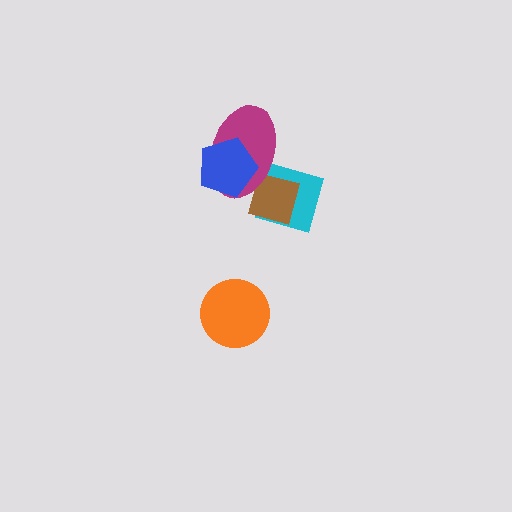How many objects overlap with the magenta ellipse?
3 objects overlap with the magenta ellipse.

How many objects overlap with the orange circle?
0 objects overlap with the orange circle.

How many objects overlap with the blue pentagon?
1 object overlaps with the blue pentagon.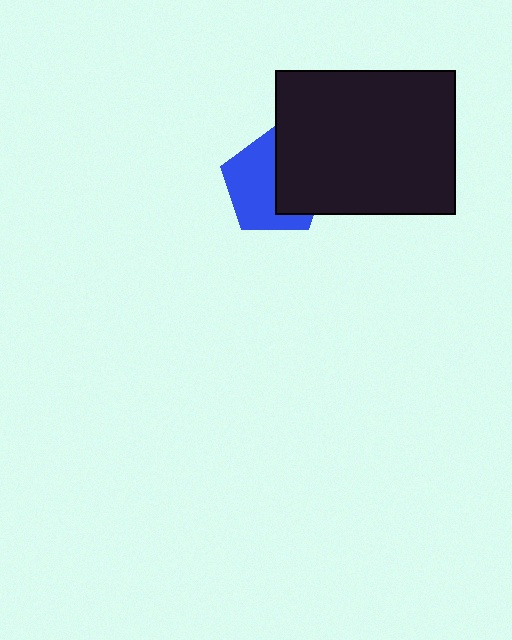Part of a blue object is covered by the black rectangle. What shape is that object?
It is a pentagon.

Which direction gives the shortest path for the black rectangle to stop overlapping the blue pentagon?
Moving right gives the shortest separation.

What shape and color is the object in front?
The object in front is a black rectangle.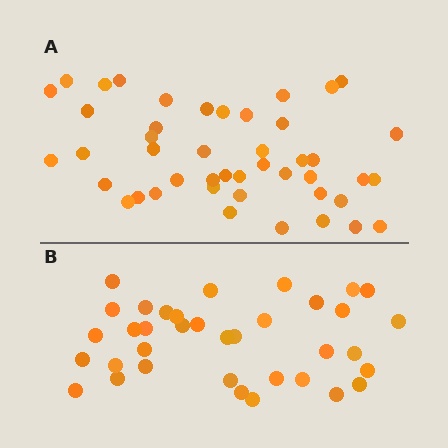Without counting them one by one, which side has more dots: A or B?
Region A (the top region) has more dots.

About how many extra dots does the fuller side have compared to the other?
Region A has roughly 8 or so more dots than region B.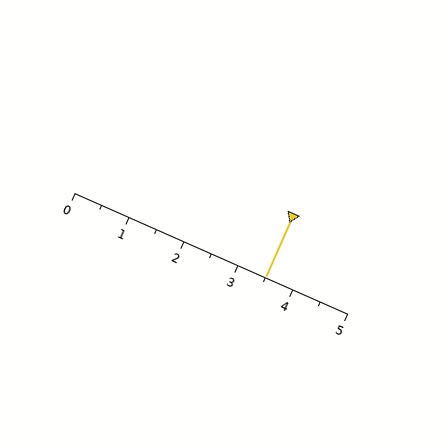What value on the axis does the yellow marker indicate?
The marker indicates approximately 3.5.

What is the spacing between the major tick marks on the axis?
The major ticks are spaced 1 apart.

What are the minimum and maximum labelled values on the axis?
The axis runs from 0 to 5.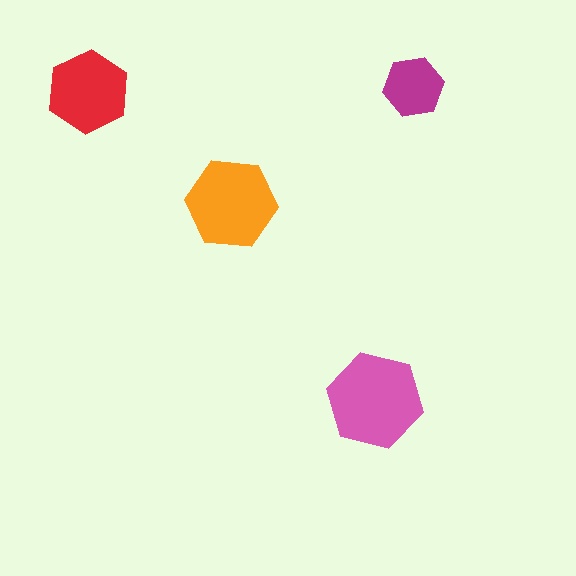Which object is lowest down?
The pink hexagon is bottommost.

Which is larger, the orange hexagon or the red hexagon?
The orange one.